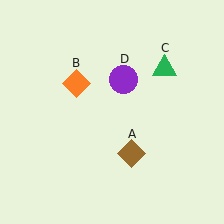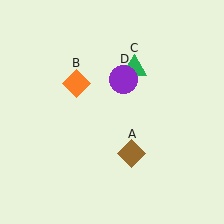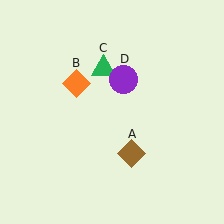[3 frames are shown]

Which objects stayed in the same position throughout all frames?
Brown diamond (object A) and orange diamond (object B) and purple circle (object D) remained stationary.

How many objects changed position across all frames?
1 object changed position: green triangle (object C).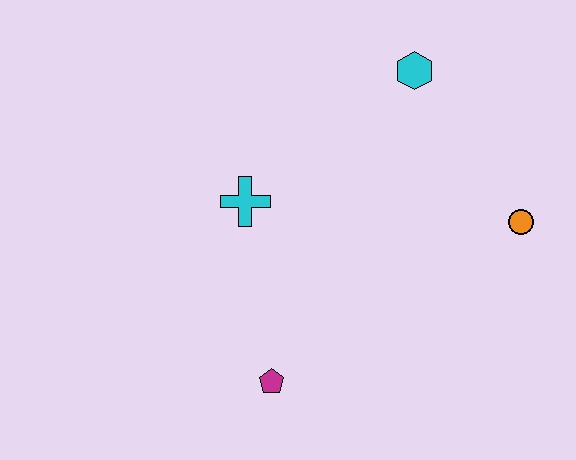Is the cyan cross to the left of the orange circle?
Yes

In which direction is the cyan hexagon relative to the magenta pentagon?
The cyan hexagon is above the magenta pentagon.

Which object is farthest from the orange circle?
The magenta pentagon is farthest from the orange circle.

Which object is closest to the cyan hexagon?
The orange circle is closest to the cyan hexagon.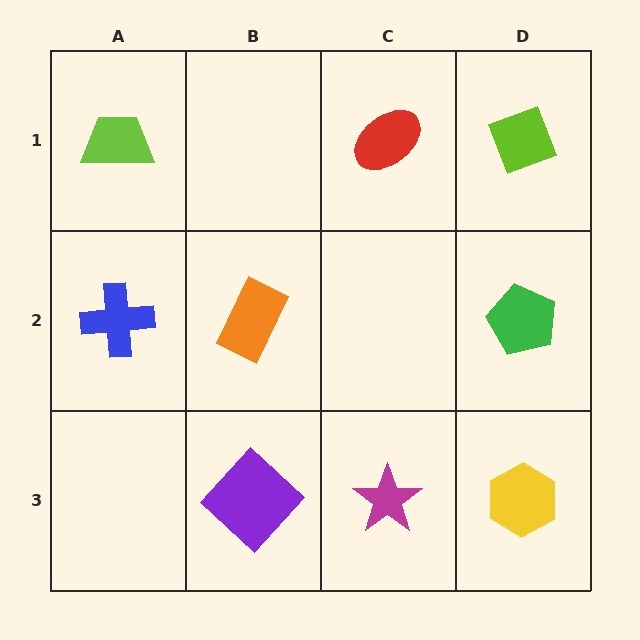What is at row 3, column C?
A magenta star.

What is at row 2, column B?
An orange rectangle.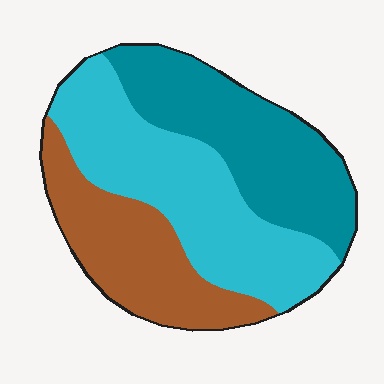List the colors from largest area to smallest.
From largest to smallest: cyan, teal, brown.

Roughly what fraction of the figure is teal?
Teal covers 33% of the figure.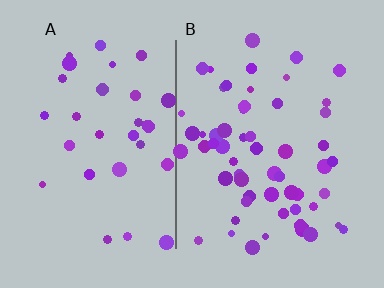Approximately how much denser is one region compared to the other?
Approximately 1.8× — region B over region A.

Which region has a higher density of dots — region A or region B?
B (the right).